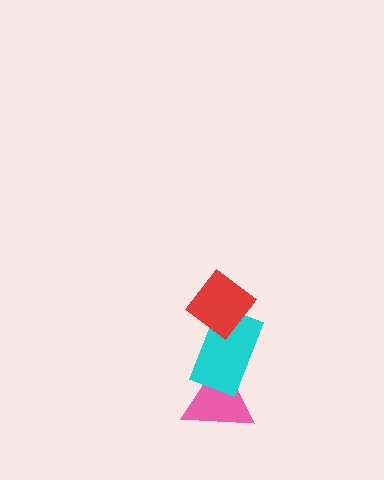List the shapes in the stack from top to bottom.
From top to bottom: the red diamond, the cyan rectangle, the pink triangle.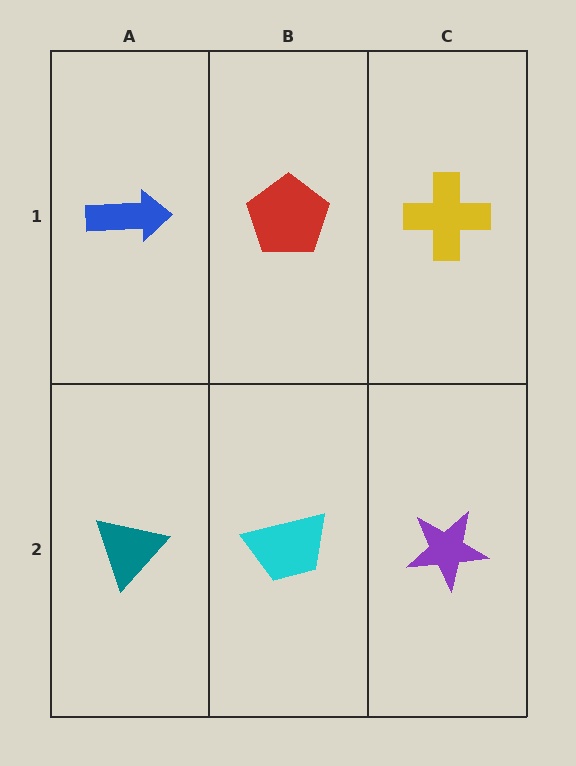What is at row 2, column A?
A teal triangle.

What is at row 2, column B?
A cyan trapezoid.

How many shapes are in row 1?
3 shapes.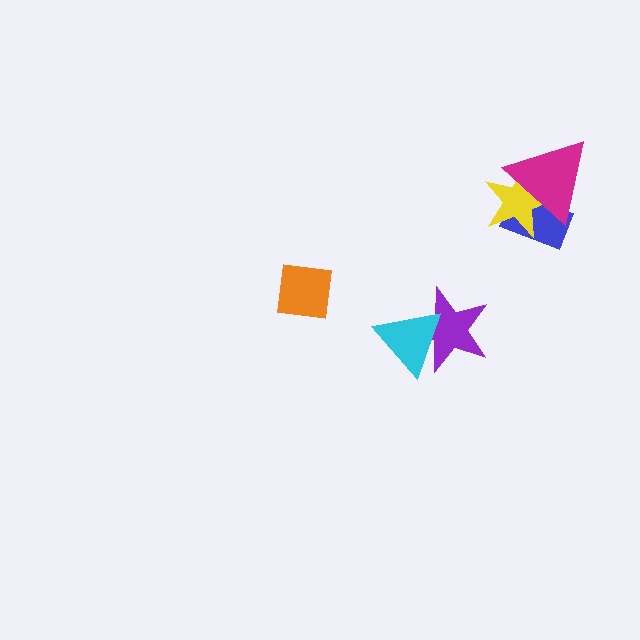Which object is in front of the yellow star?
The magenta triangle is in front of the yellow star.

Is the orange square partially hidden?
No, no other shape covers it.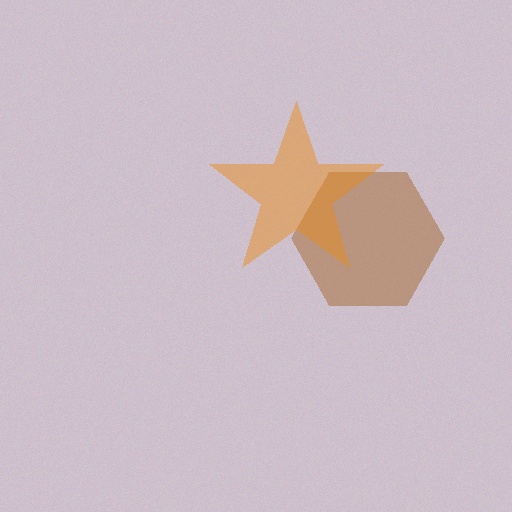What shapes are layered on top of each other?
The layered shapes are: a brown hexagon, an orange star.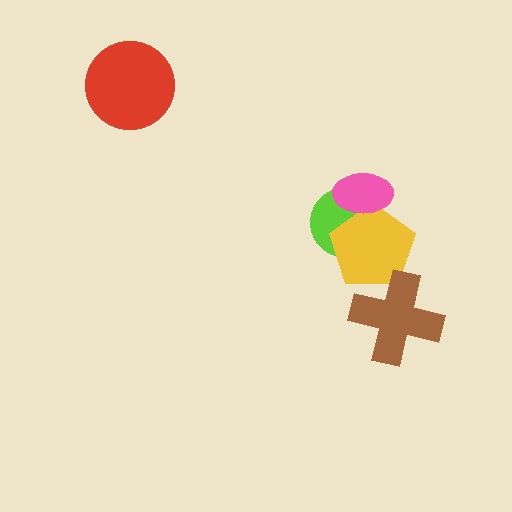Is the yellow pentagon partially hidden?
Yes, it is partially covered by another shape.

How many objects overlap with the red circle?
0 objects overlap with the red circle.